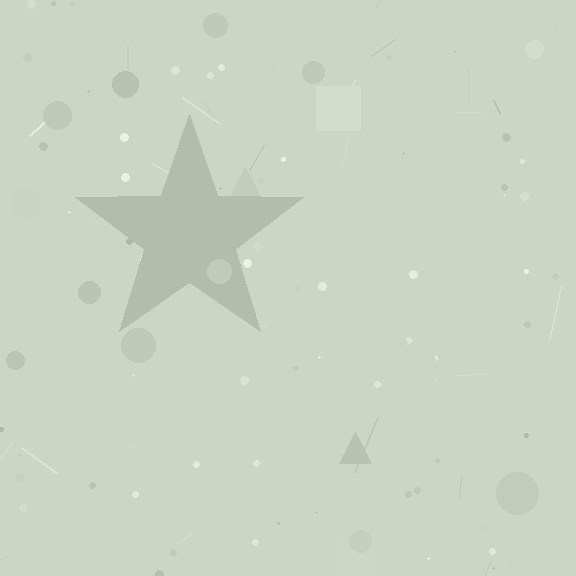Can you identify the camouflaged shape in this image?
The camouflaged shape is a star.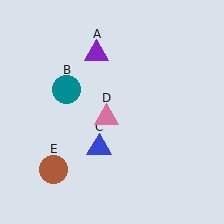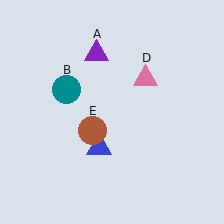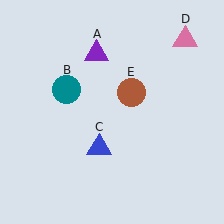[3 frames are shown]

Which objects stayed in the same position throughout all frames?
Purple triangle (object A) and teal circle (object B) and blue triangle (object C) remained stationary.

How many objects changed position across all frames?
2 objects changed position: pink triangle (object D), brown circle (object E).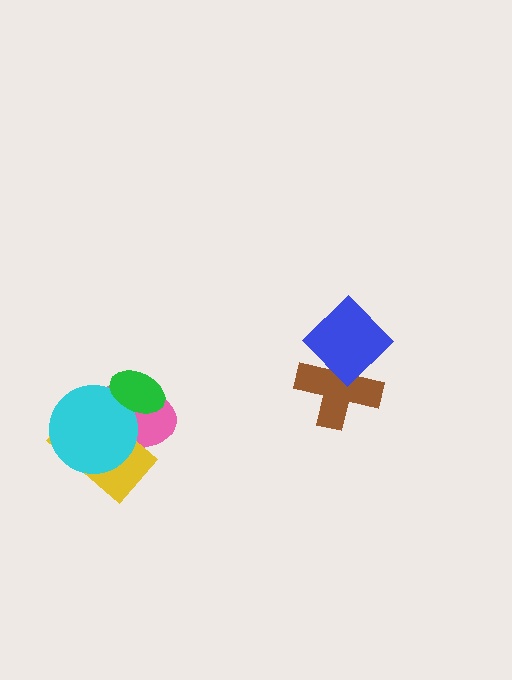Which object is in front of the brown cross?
The blue diamond is in front of the brown cross.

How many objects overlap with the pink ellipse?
3 objects overlap with the pink ellipse.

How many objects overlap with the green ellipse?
3 objects overlap with the green ellipse.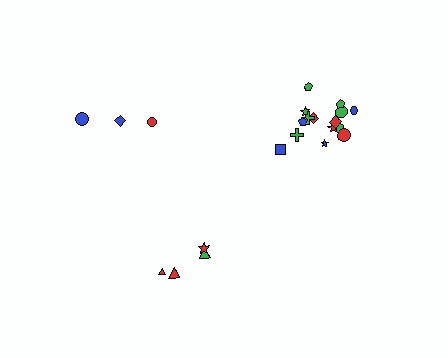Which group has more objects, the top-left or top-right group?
The top-right group.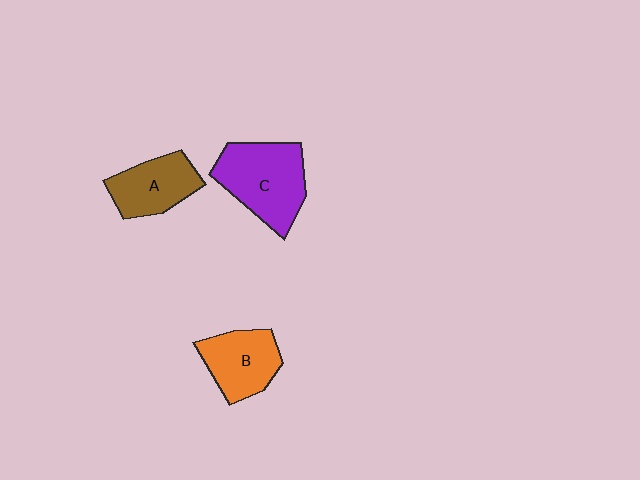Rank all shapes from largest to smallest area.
From largest to smallest: C (purple), B (orange), A (brown).